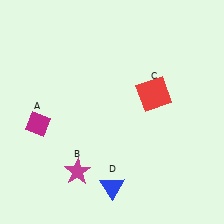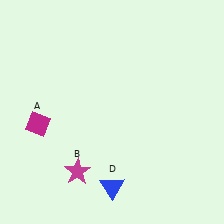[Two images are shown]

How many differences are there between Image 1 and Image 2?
There is 1 difference between the two images.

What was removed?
The red square (C) was removed in Image 2.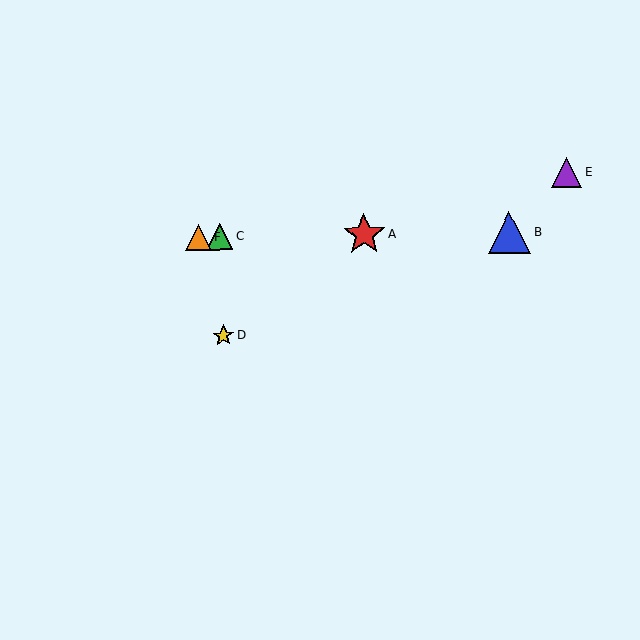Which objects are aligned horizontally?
Objects A, B, C, F are aligned horizontally.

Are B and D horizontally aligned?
No, B is at y≈232 and D is at y≈336.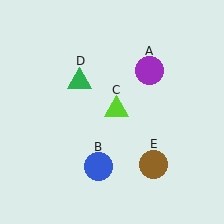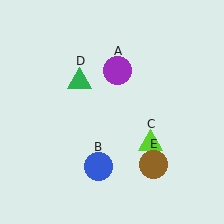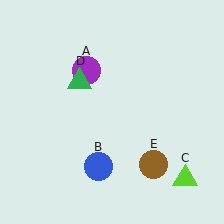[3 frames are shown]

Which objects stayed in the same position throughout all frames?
Blue circle (object B) and green triangle (object D) and brown circle (object E) remained stationary.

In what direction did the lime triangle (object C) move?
The lime triangle (object C) moved down and to the right.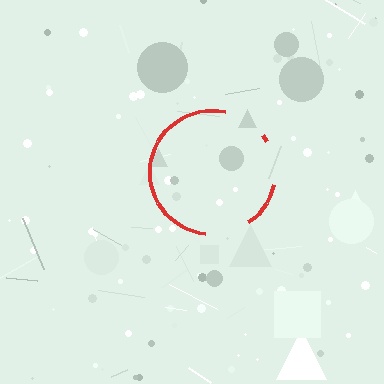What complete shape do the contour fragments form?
The contour fragments form a circle.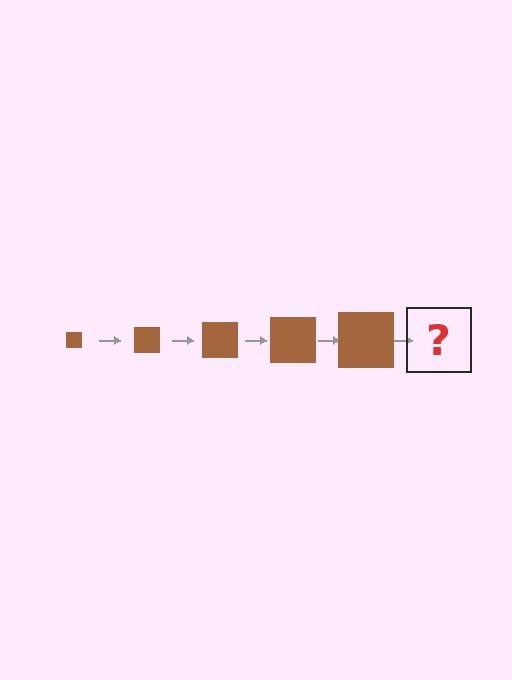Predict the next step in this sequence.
The next step is a brown square, larger than the previous one.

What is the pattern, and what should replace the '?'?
The pattern is that the square gets progressively larger each step. The '?' should be a brown square, larger than the previous one.